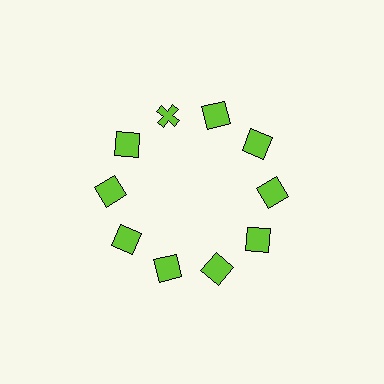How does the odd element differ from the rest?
It has a different shape: cross instead of square.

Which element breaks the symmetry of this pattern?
The lime cross at roughly the 11 o'clock position breaks the symmetry. All other shapes are lime squares.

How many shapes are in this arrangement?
There are 10 shapes arranged in a ring pattern.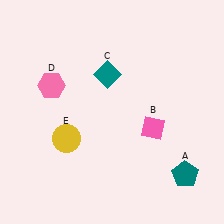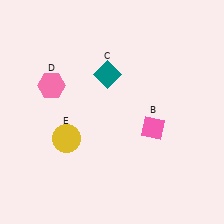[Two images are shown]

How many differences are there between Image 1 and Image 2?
There is 1 difference between the two images.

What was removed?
The teal pentagon (A) was removed in Image 2.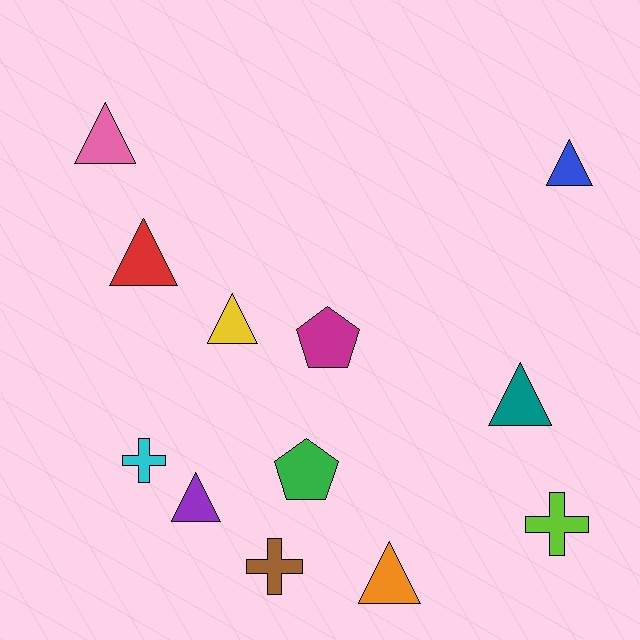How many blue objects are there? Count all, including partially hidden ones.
There is 1 blue object.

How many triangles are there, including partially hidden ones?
There are 7 triangles.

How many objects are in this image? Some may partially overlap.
There are 12 objects.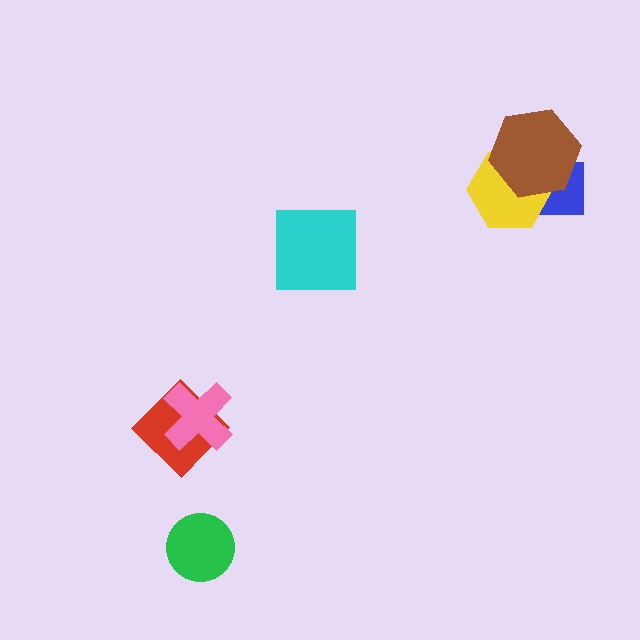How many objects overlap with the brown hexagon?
2 objects overlap with the brown hexagon.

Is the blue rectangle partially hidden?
Yes, it is partially covered by another shape.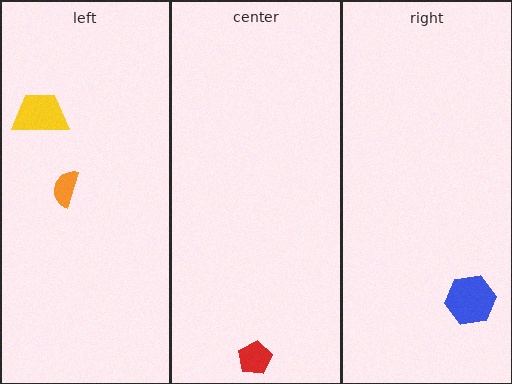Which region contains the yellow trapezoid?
The left region.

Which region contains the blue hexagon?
The right region.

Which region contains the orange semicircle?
The left region.